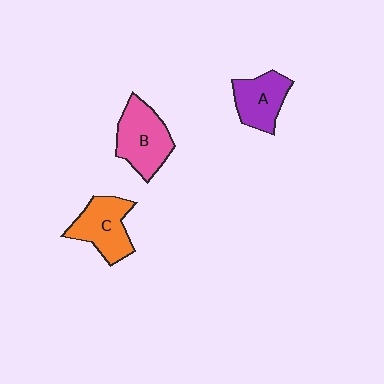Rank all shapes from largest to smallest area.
From largest to smallest: B (pink), C (orange), A (purple).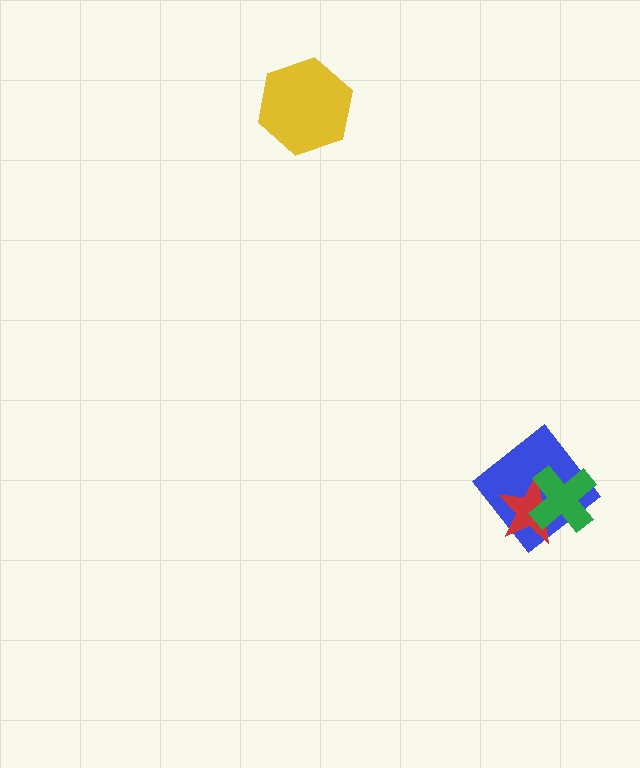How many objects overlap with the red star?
2 objects overlap with the red star.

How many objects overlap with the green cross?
2 objects overlap with the green cross.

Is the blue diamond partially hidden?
Yes, it is partially covered by another shape.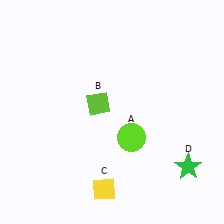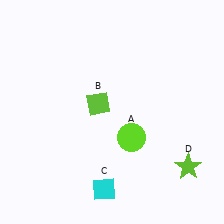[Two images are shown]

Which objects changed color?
C changed from yellow to cyan. D changed from green to lime.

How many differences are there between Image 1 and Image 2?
There are 2 differences between the two images.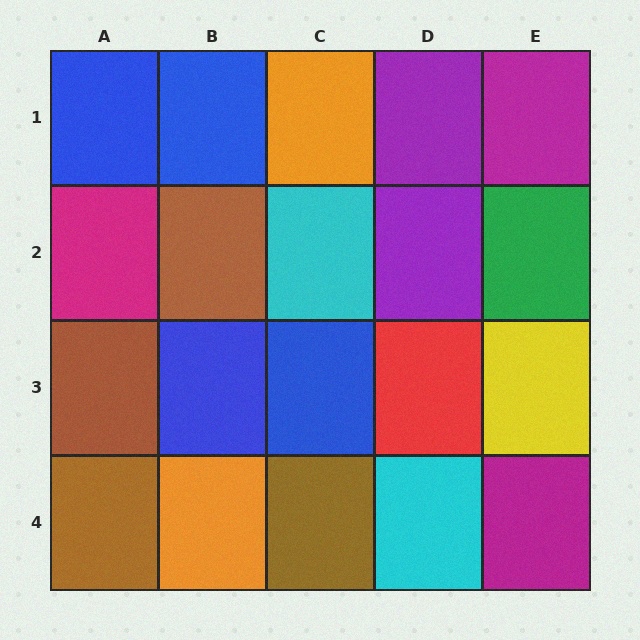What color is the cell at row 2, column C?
Cyan.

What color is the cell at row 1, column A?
Blue.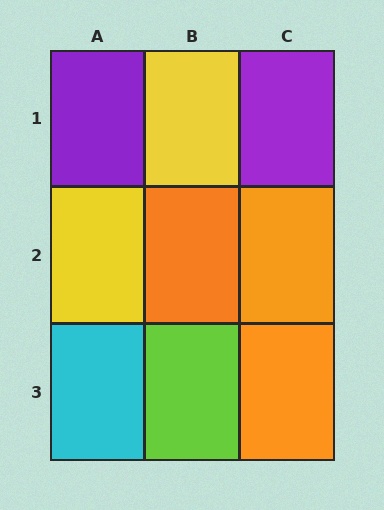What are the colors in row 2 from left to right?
Yellow, orange, orange.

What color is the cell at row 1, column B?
Yellow.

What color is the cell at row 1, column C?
Purple.